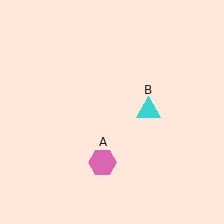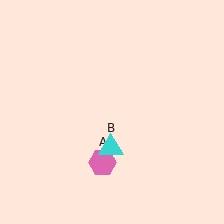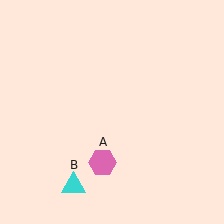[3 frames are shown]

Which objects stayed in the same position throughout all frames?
Pink hexagon (object A) remained stationary.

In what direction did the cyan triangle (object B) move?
The cyan triangle (object B) moved down and to the left.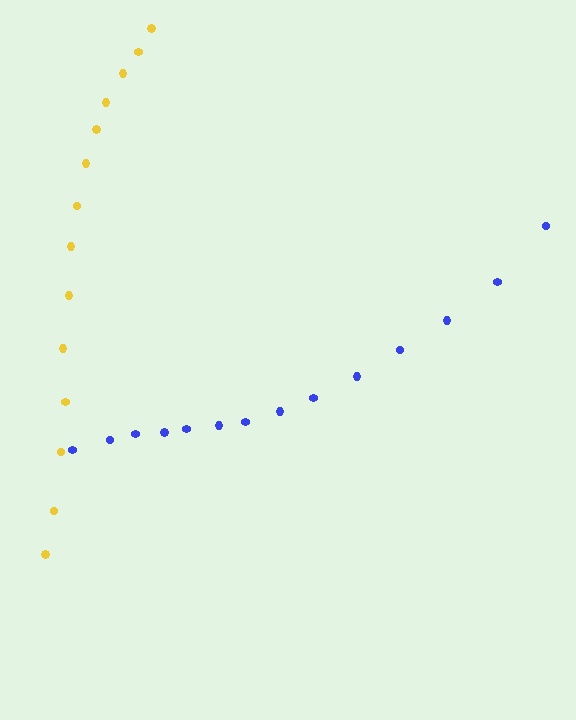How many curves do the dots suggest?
There are 2 distinct paths.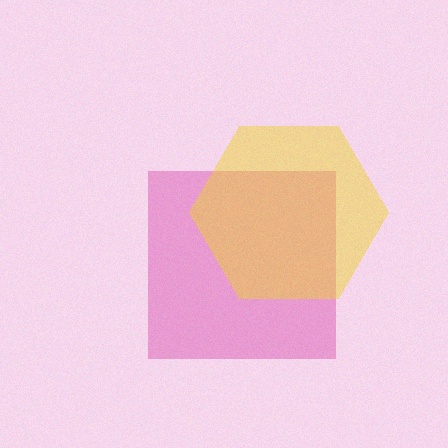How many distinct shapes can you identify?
There are 2 distinct shapes: a pink square, a yellow hexagon.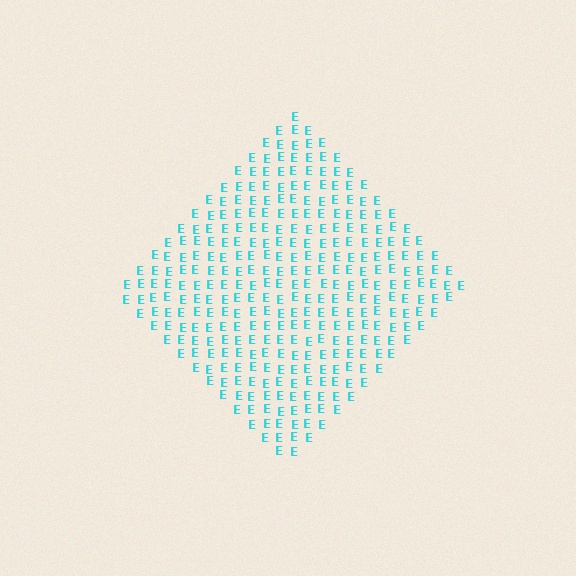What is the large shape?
The large shape is a diamond.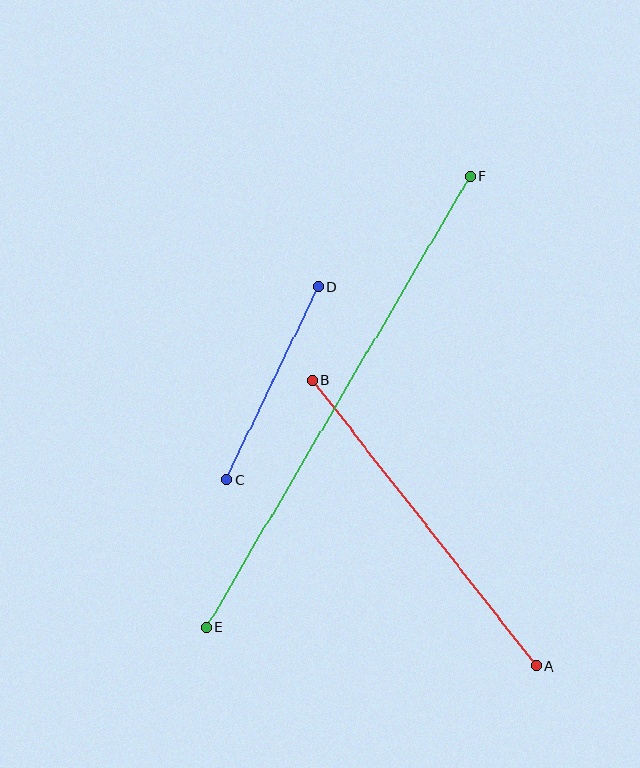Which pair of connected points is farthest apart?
Points E and F are farthest apart.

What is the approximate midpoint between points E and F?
The midpoint is at approximately (339, 401) pixels.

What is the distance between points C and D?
The distance is approximately 214 pixels.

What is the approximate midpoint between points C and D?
The midpoint is at approximately (272, 383) pixels.